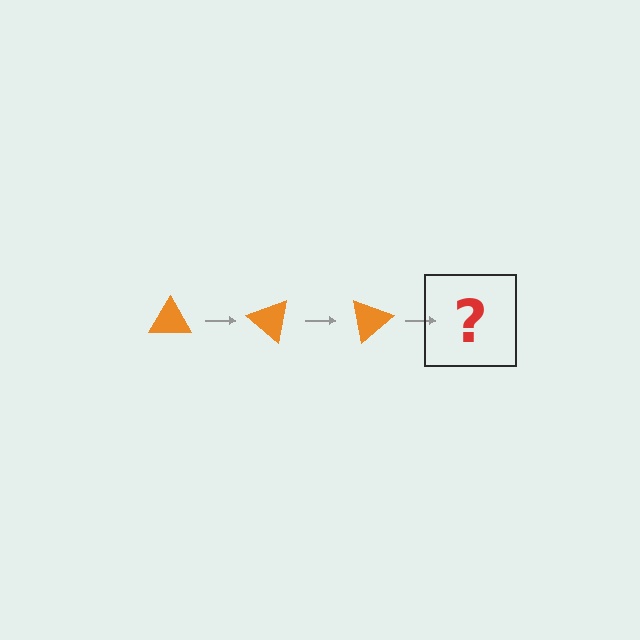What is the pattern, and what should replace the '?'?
The pattern is that the triangle rotates 40 degrees each step. The '?' should be an orange triangle rotated 120 degrees.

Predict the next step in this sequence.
The next step is an orange triangle rotated 120 degrees.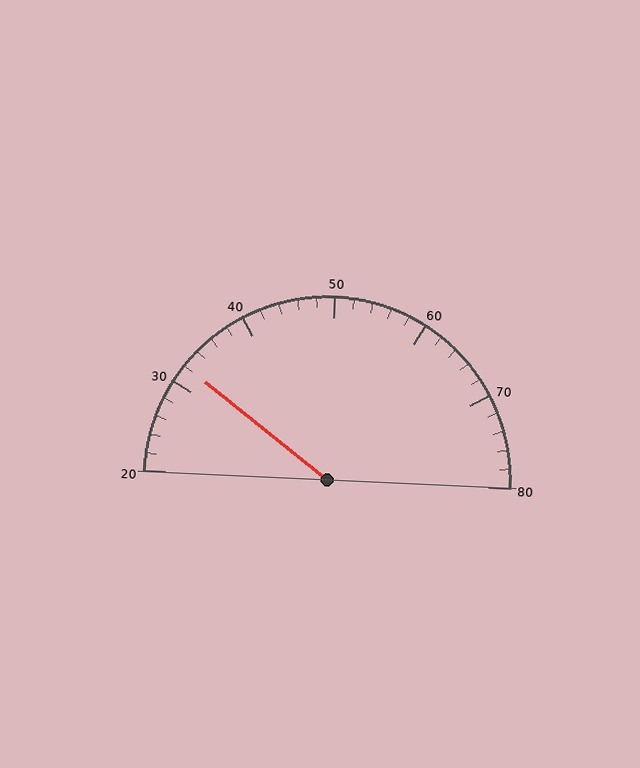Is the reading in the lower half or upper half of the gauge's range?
The reading is in the lower half of the range (20 to 80).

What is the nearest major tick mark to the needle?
The nearest major tick mark is 30.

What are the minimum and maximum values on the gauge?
The gauge ranges from 20 to 80.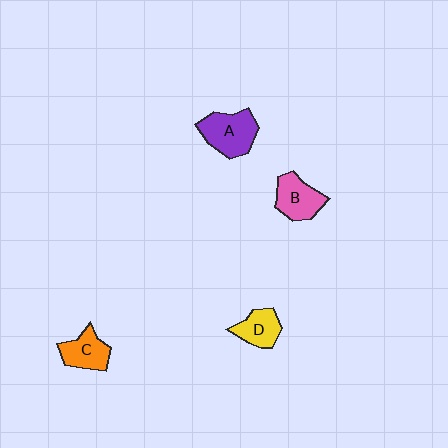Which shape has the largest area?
Shape A (purple).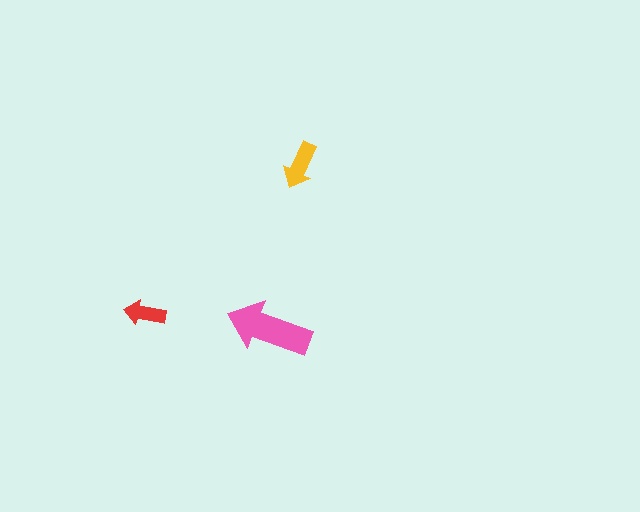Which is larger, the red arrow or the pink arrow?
The pink one.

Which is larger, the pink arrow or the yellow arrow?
The pink one.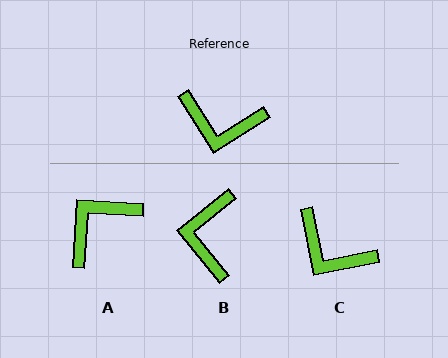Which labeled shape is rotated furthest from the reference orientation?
A, about 126 degrees away.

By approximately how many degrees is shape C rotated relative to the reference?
Approximately 21 degrees clockwise.